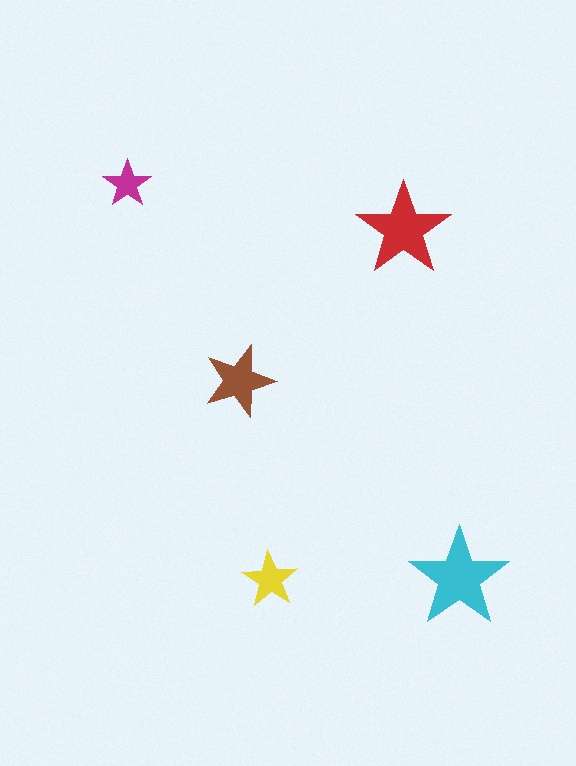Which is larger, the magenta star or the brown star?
The brown one.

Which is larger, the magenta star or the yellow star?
The yellow one.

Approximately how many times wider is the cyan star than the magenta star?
About 2 times wider.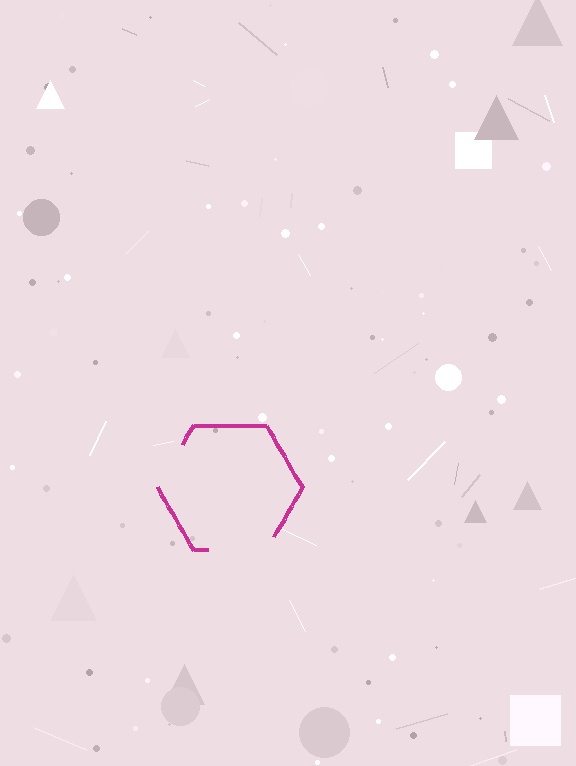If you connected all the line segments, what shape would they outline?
They would outline a hexagon.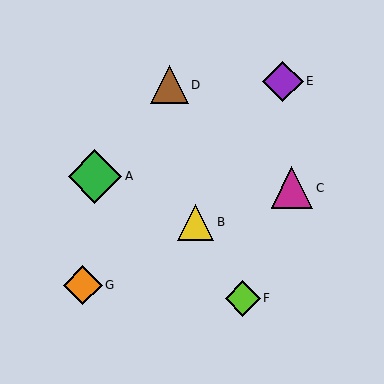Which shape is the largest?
The green diamond (labeled A) is the largest.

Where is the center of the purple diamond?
The center of the purple diamond is at (283, 81).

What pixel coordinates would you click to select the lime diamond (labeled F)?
Click at (243, 298) to select the lime diamond F.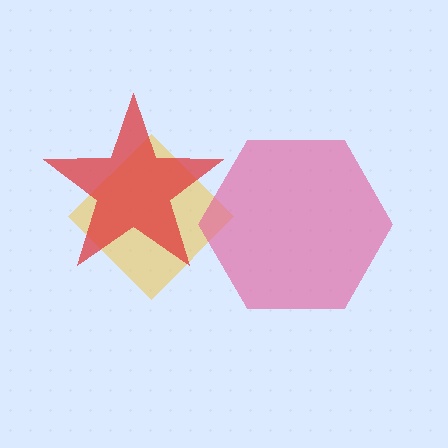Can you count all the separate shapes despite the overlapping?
Yes, there are 3 separate shapes.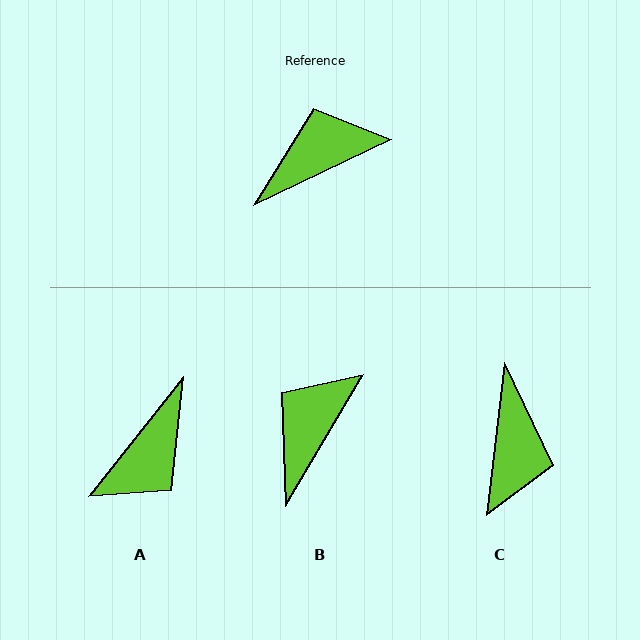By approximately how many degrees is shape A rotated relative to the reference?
Approximately 154 degrees clockwise.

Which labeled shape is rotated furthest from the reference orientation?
A, about 154 degrees away.